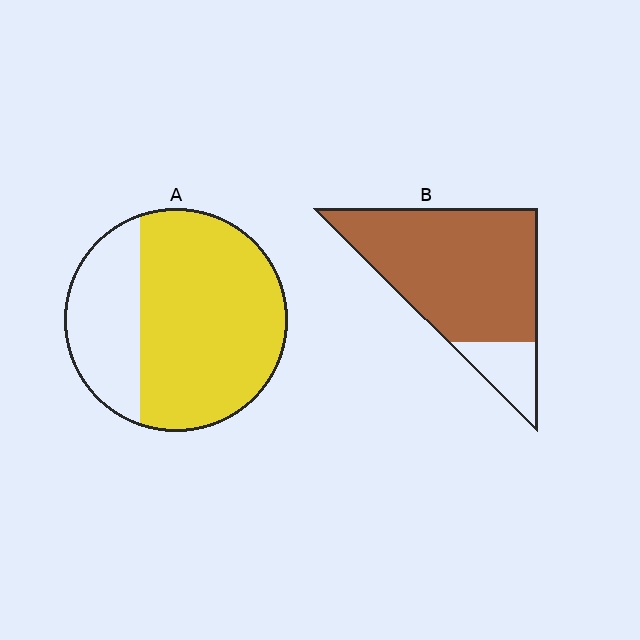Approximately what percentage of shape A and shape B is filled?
A is approximately 70% and B is approximately 85%.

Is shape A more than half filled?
Yes.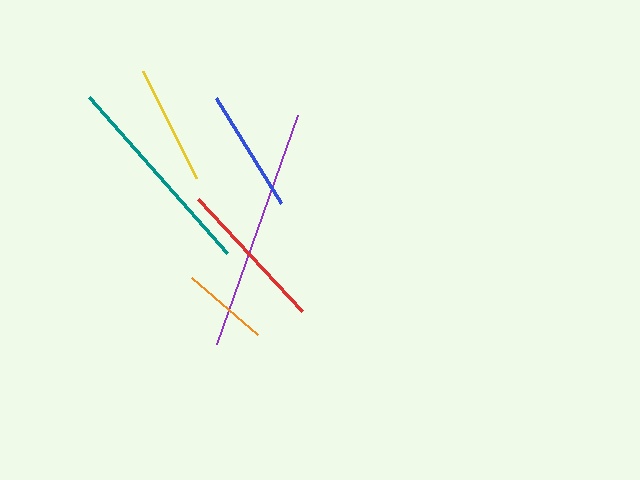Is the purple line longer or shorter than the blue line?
The purple line is longer than the blue line.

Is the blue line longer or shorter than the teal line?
The teal line is longer than the blue line.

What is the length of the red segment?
The red segment is approximately 152 pixels long.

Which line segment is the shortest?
The orange line is the shortest at approximately 87 pixels.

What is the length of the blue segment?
The blue segment is approximately 123 pixels long.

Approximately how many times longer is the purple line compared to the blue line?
The purple line is approximately 2.0 times the length of the blue line.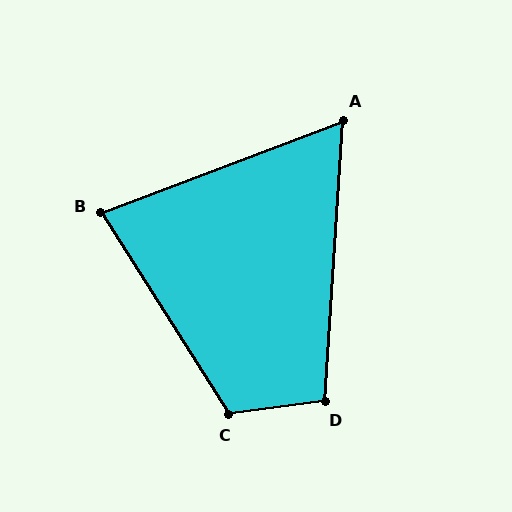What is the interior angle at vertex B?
Approximately 78 degrees (acute).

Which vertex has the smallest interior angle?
A, at approximately 65 degrees.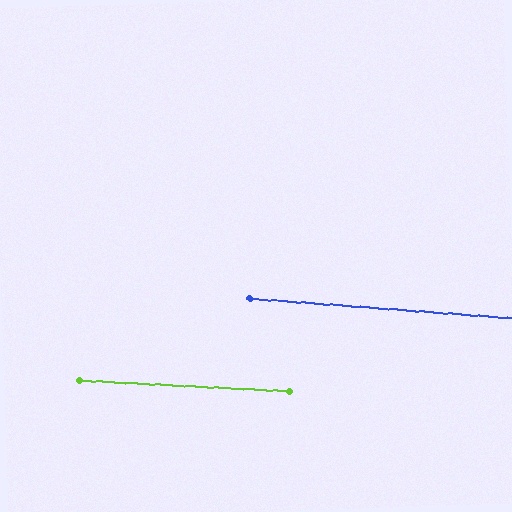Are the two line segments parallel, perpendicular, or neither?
Parallel — their directions differ by only 1.1°.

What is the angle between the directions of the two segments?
Approximately 1 degree.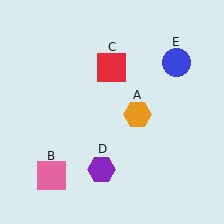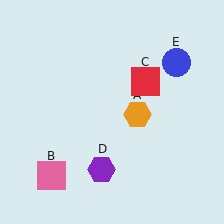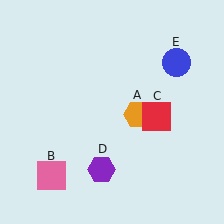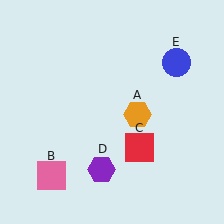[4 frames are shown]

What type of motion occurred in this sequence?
The red square (object C) rotated clockwise around the center of the scene.